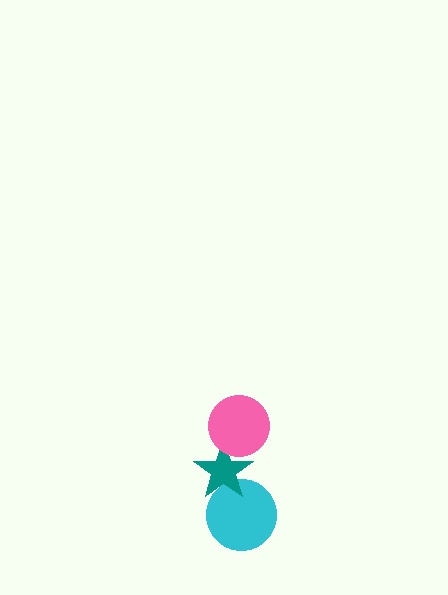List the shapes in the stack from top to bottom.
From top to bottom: the pink circle, the teal star, the cyan circle.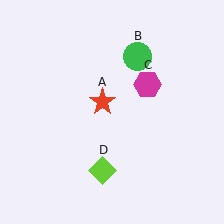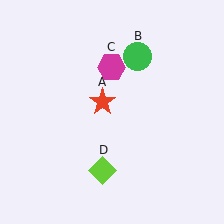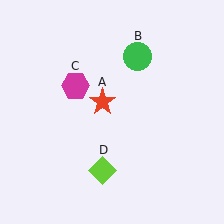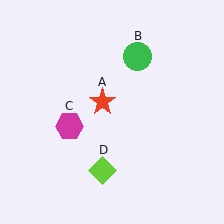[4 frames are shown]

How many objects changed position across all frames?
1 object changed position: magenta hexagon (object C).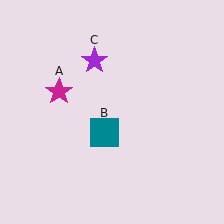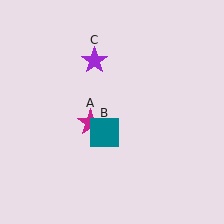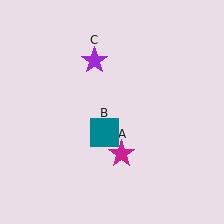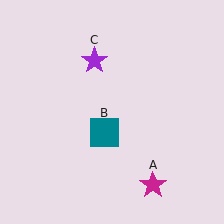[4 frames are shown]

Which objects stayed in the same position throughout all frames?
Teal square (object B) and purple star (object C) remained stationary.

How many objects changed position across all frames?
1 object changed position: magenta star (object A).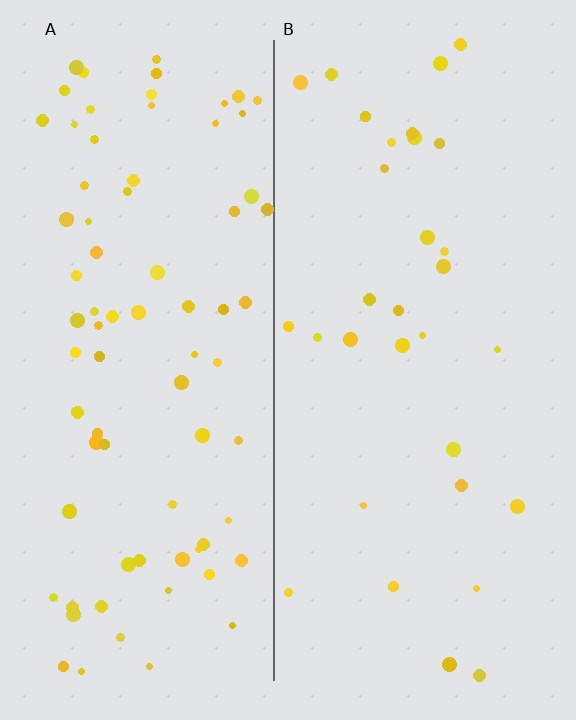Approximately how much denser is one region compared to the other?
Approximately 2.5× — region A over region B.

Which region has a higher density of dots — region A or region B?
A (the left).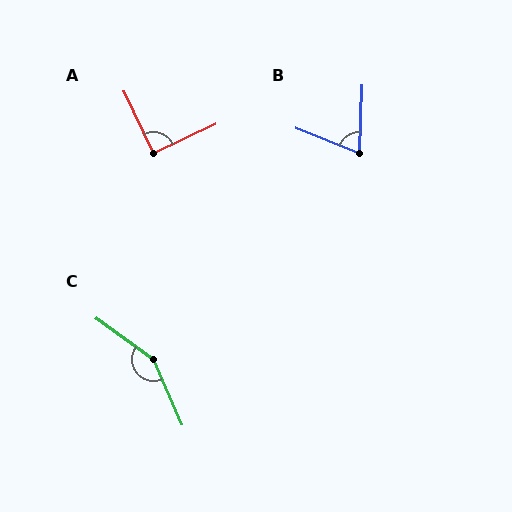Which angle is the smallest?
B, at approximately 70 degrees.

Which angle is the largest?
C, at approximately 149 degrees.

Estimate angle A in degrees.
Approximately 90 degrees.